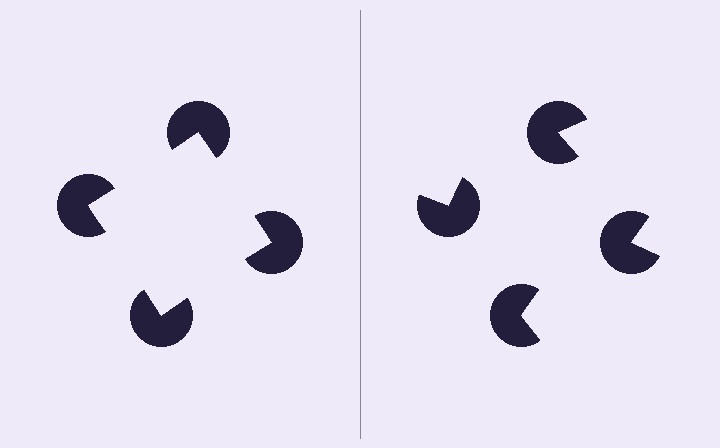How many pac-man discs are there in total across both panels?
8 — 4 on each side.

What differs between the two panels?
The pac-man discs are positioned identically on both sides; only the wedge orientations differ. On the left they align to a square; on the right they are misaligned.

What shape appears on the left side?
An illusory square.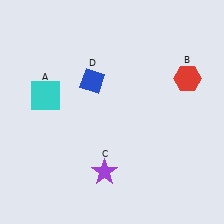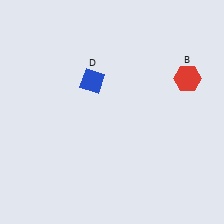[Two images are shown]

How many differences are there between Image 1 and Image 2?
There are 2 differences between the two images.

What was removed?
The purple star (C), the cyan square (A) were removed in Image 2.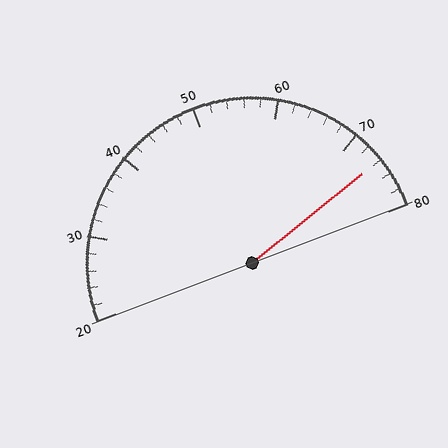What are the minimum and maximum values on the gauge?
The gauge ranges from 20 to 80.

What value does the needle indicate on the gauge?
The needle indicates approximately 74.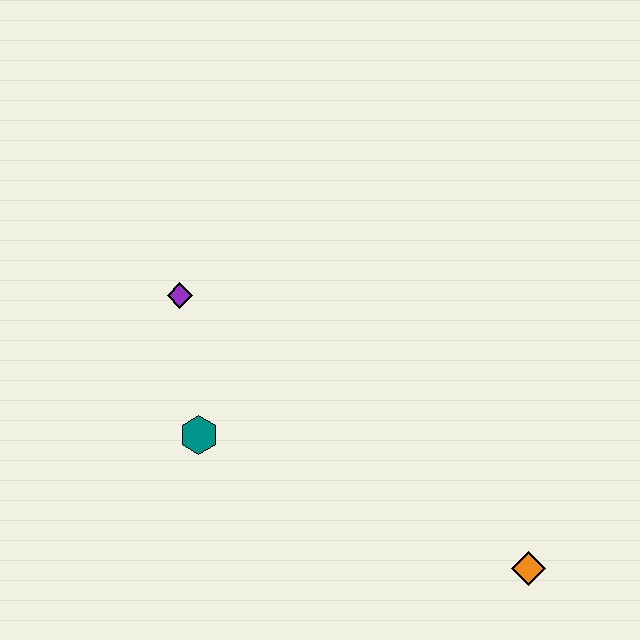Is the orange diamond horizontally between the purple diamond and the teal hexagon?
No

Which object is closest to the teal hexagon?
The purple diamond is closest to the teal hexagon.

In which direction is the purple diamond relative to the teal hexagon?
The purple diamond is above the teal hexagon.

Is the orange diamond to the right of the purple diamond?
Yes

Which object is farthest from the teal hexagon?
The orange diamond is farthest from the teal hexagon.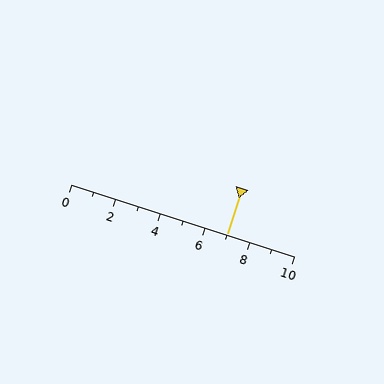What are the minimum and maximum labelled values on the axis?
The axis runs from 0 to 10.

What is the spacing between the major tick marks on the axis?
The major ticks are spaced 2 apart.